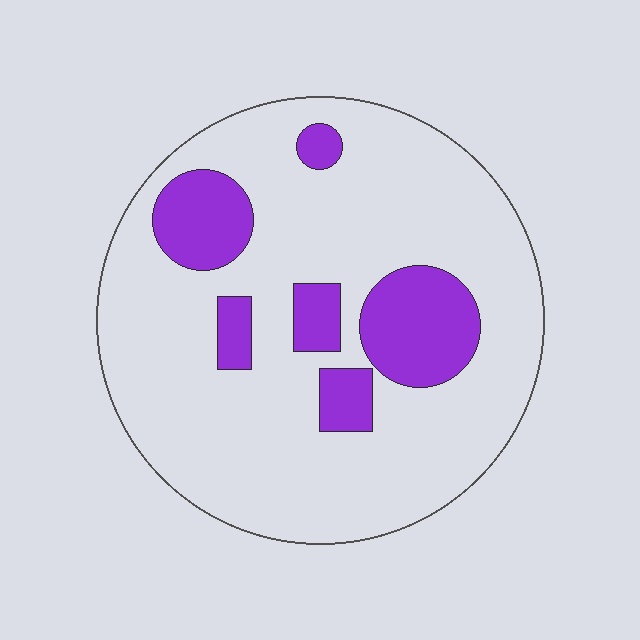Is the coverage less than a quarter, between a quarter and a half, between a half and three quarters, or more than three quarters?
Less than a quarter.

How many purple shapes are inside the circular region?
6.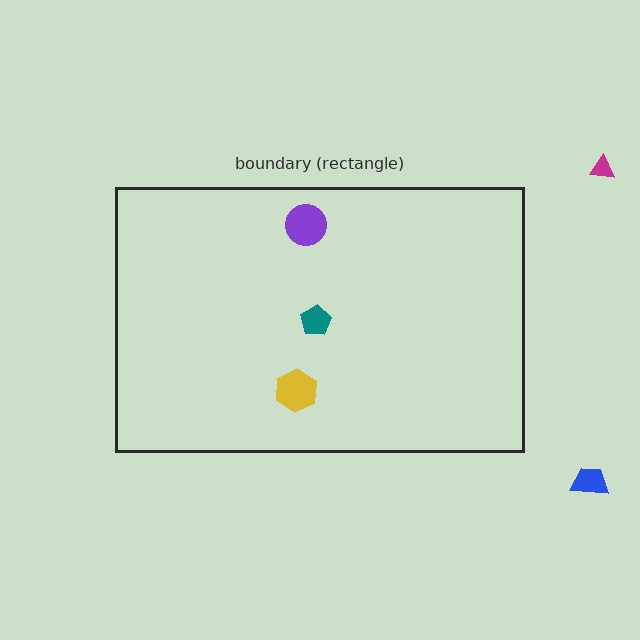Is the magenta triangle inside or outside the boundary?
Outside.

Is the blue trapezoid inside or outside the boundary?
Outside.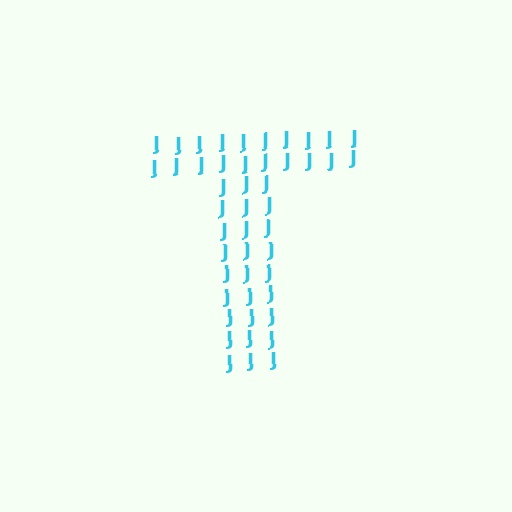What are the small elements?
The small elements are letter J's.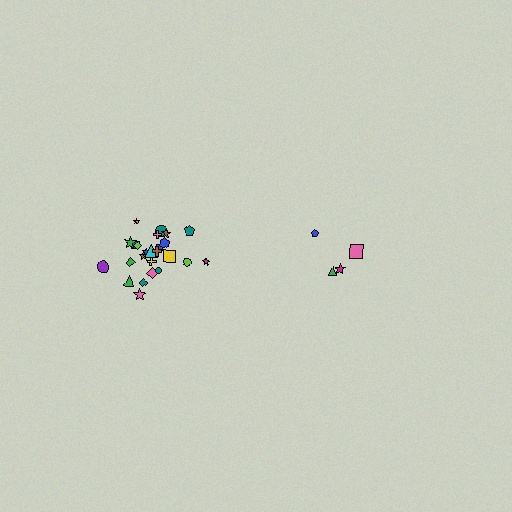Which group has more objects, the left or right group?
The left group.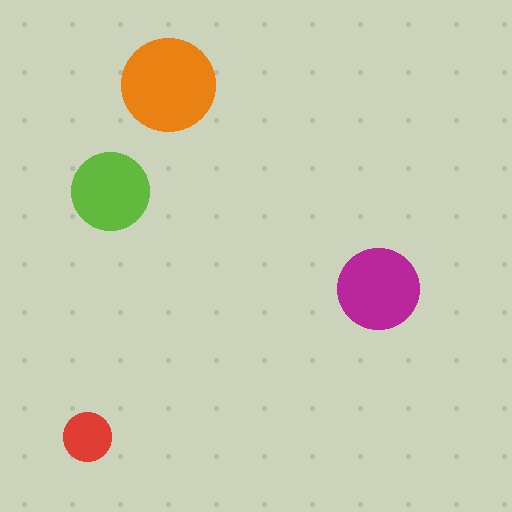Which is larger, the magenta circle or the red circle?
The magenta one.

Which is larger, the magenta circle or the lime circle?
The magenta one.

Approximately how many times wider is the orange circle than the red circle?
About 2 times wider.